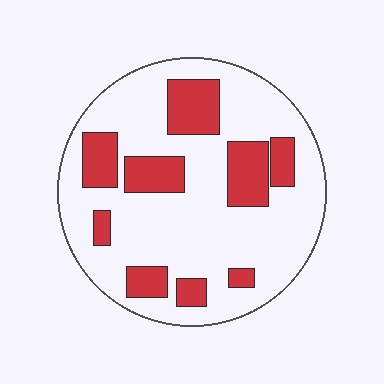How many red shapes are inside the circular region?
9.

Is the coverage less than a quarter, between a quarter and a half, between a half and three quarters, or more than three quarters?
Between a quarter and a half.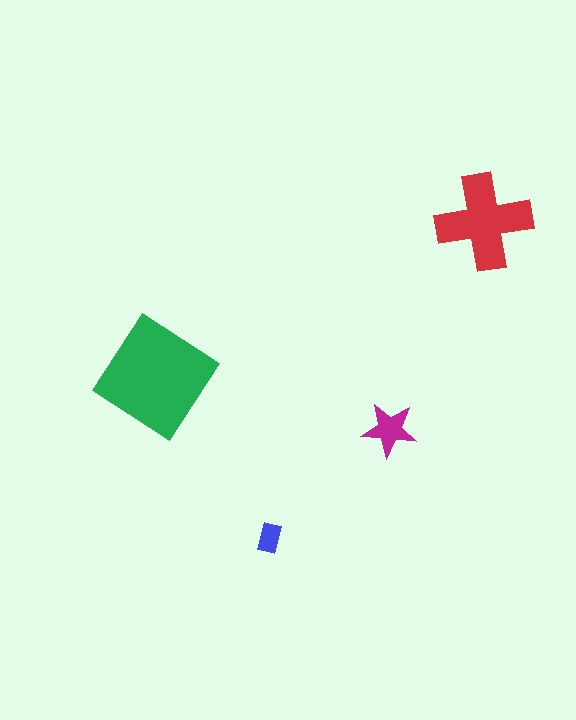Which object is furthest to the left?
The green diamond is leftmost.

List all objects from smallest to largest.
The blue rectangle, the magenta star, the red cross, the green diamond.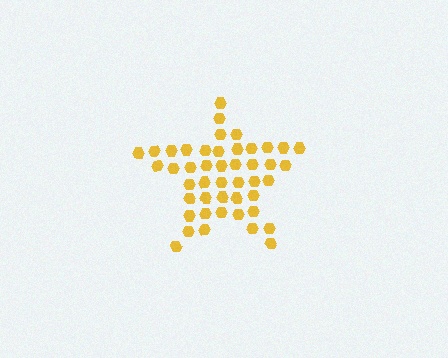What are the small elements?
The small elements are hexagons.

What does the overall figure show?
The overall figure shows a star.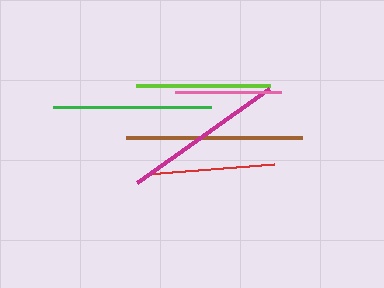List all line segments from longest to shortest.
From longest to shortest: brown, magenta, green, lime, red, pink.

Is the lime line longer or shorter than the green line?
The green line is longer than the lime line.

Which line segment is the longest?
The brown line is the longest at approximately 176 pixels.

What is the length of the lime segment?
The lime segment is approximately 135 pixels long.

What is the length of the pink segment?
The pink segment is approximately 106 pixels long.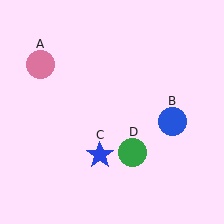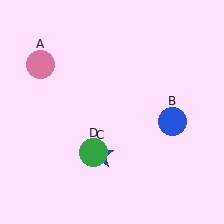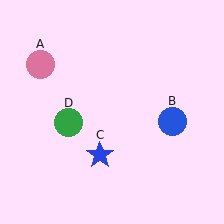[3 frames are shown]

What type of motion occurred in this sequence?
The green circle (object D) rotated clockwise around the center of the scene.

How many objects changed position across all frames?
1 object changed position: green circle (object D).